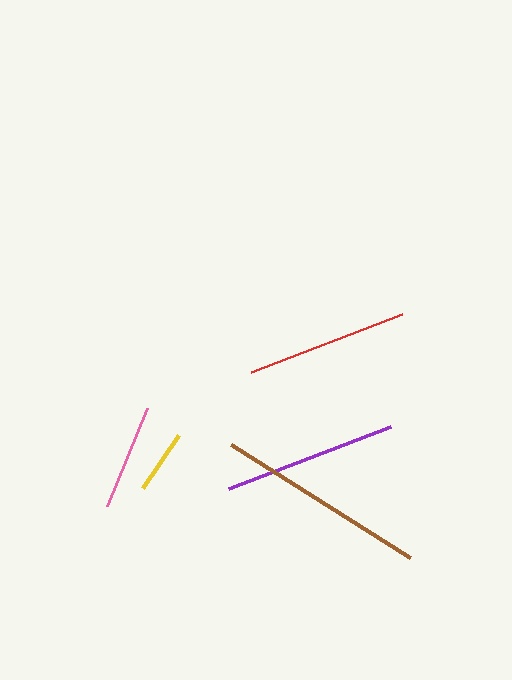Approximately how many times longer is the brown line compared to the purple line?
The brown line is approximately 1.2 times the length of the purple line.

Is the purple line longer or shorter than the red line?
The purple line is longer than the red line.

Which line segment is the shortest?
The yellow line is the shortest at approximately 64 pixels.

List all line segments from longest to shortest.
From longest to shortest: brown, purple, red, pink, yellow.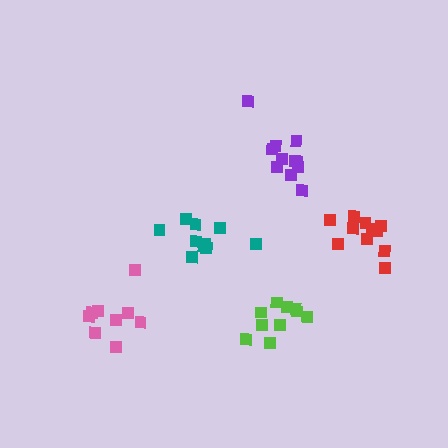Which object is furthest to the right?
The red cluster is rightmost.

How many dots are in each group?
Group 1: 11 dots, Group 2: 10 dots, Group 3: 10 dots, Group 4: 12 dots, Group 5: 9 dots (52 total).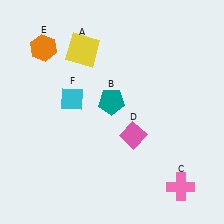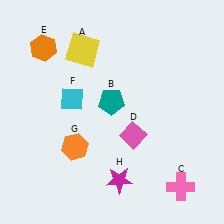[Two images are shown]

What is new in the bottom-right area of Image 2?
A magenta star (H) was added in the bottom-right area of Image 2.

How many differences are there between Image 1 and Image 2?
There are 2 differences between the two images.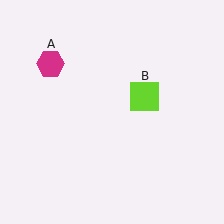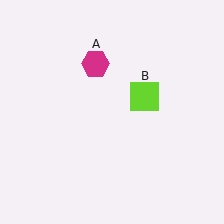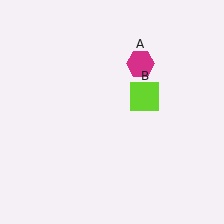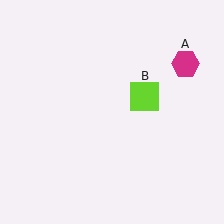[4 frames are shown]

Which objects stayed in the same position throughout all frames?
Lime square (object B) remained stationary.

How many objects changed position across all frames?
1 object changed position: magenta hexagon (object A).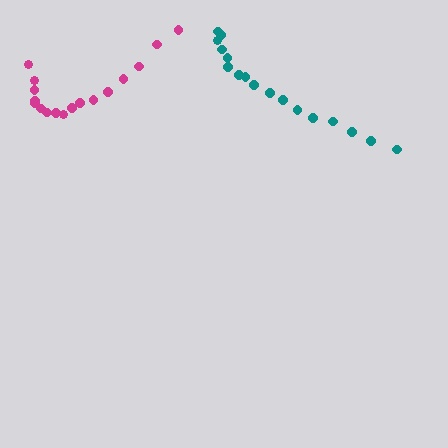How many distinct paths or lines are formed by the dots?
There are 2 distinct paths.